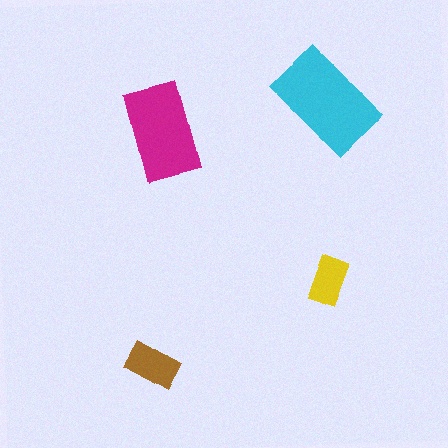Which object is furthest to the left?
The brown rectangle is leftmost.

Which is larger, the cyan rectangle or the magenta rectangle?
The cyan one.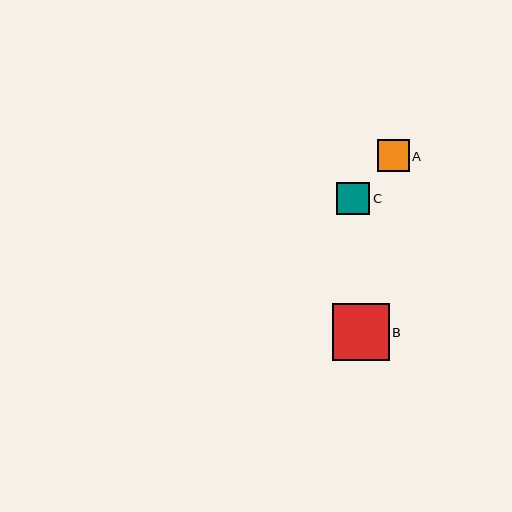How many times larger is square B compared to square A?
Square B is approximately 1.8 times the size of square A.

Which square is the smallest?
Square A is the smallest with a size of approximately 32 pixels.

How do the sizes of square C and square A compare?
Square C and square A are approximately the same size.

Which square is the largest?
Square B is the largest with a size of approximately 57 pixels.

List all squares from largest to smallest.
From largest to smallest: B, C, A.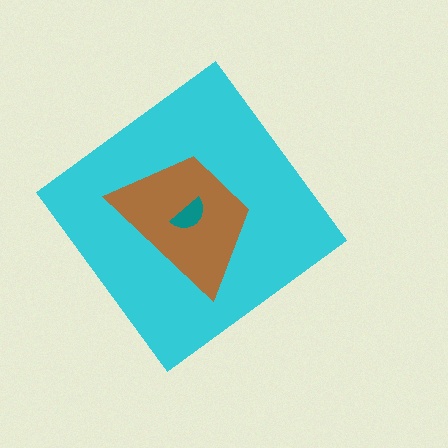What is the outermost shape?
The cyan diamond.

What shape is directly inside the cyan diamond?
The brown trapezoid.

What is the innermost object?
The teal semicircle.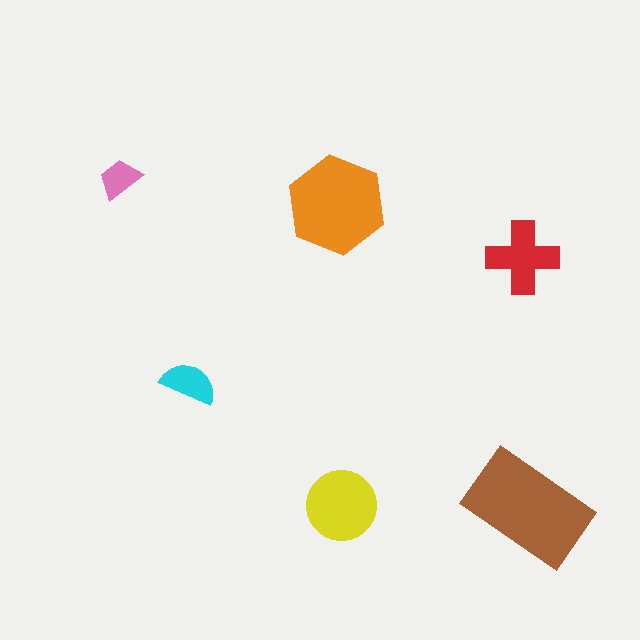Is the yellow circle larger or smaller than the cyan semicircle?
Larger.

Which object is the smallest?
The pink trapezoid.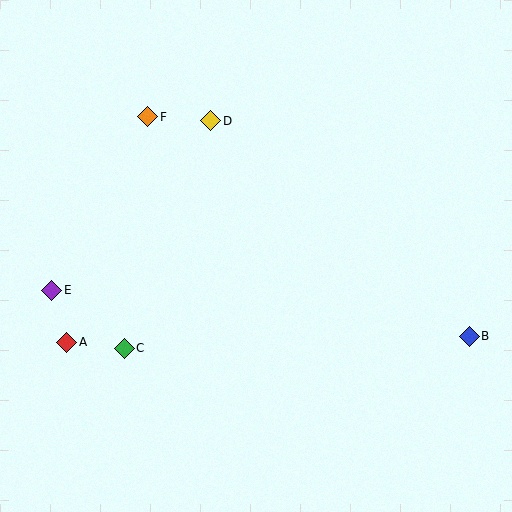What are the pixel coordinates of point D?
Point D is at (211, 121).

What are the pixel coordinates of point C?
Point C is at (124, 348).